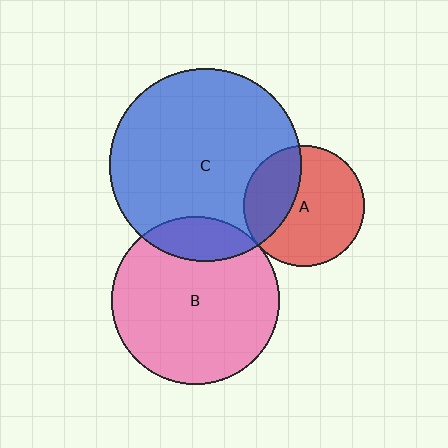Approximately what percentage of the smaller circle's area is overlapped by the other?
Approximately 35%.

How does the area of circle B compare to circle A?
Approximately 1.9 times.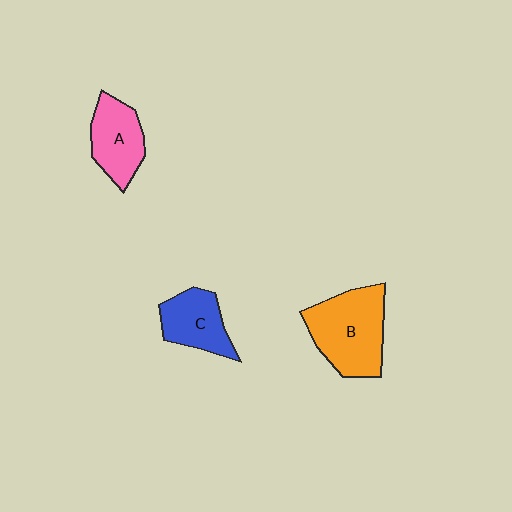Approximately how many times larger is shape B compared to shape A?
Approximately 1.5 times.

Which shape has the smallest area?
Shape C (blue).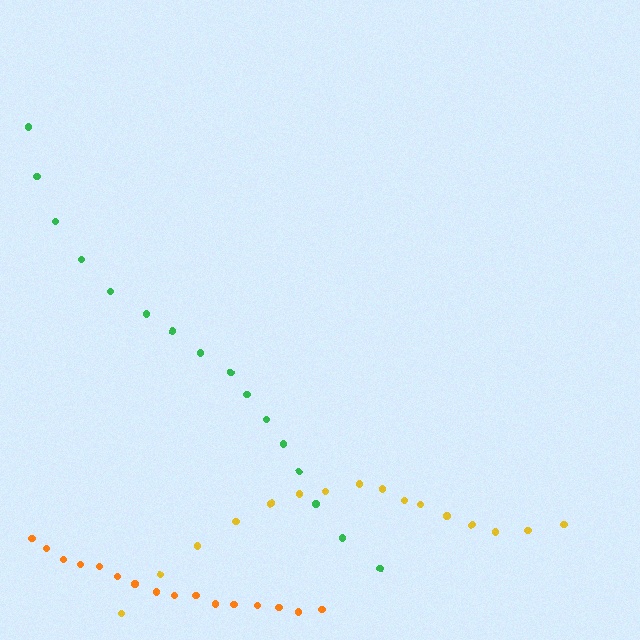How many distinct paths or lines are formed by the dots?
There are 3 distinct paths.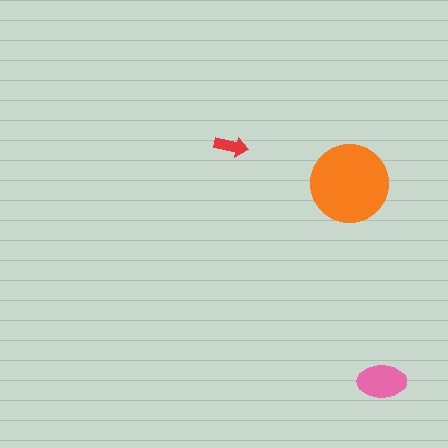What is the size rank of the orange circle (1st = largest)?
1st.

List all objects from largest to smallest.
The orange circle, the pink ellipse, the red arrow.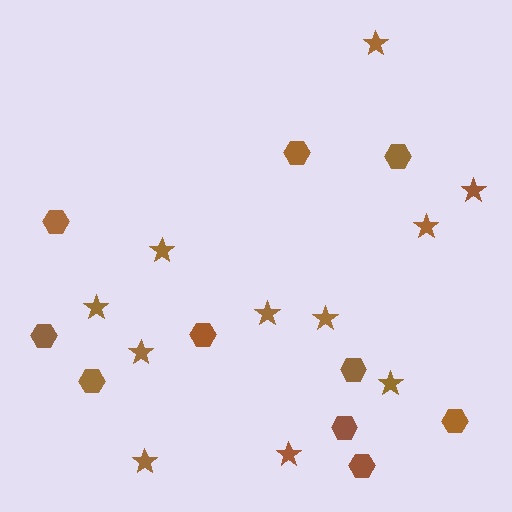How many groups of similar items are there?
There are 2 groups: one group of hexagons (10) and one group of stars (11).